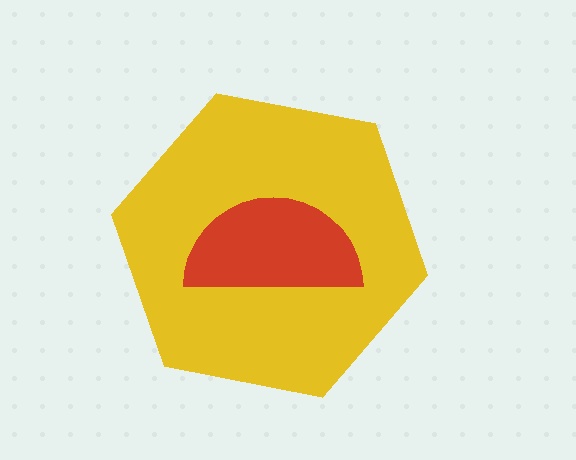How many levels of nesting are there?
2.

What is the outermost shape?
The yellow hexagon.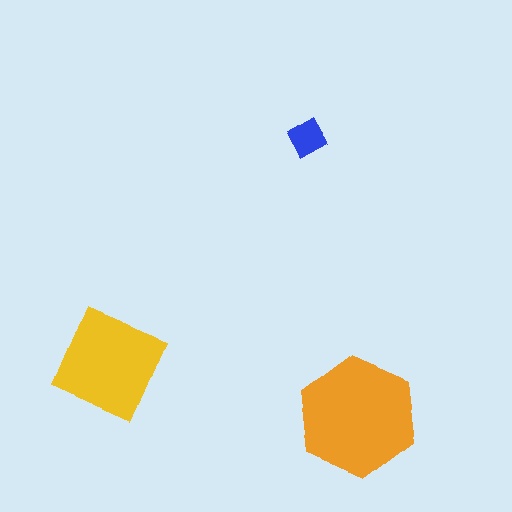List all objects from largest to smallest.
The orange hexagon, the yellow diamond, the blue square.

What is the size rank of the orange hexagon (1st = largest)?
1st.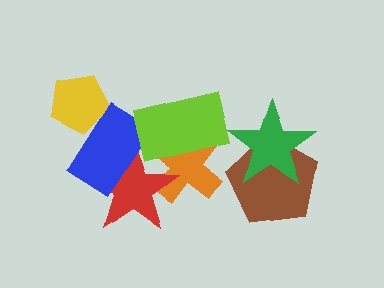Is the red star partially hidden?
Yes, it is partially covered by another shape.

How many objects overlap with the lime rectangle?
3 objects overlap with the lime rectangle.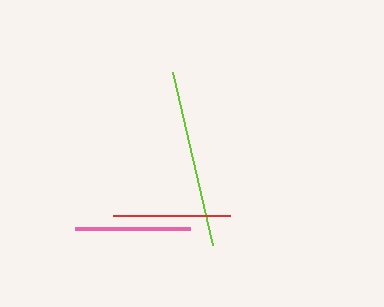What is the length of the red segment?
The red segment is approximately 118 pixels long.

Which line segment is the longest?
The lime line is the longest at approximately 177 pixels.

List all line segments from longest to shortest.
From longest to shortest: lime, red, pink.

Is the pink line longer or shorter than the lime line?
The lime line is longer than the pink line.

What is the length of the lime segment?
The lime segment is approximately 177 pixels long.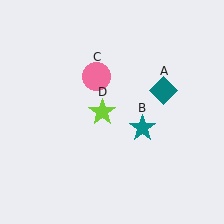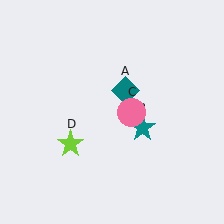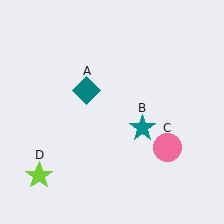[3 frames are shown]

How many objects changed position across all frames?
3 objects changed position: teal diamond (object A), pink circle (object C), lime star (object D).